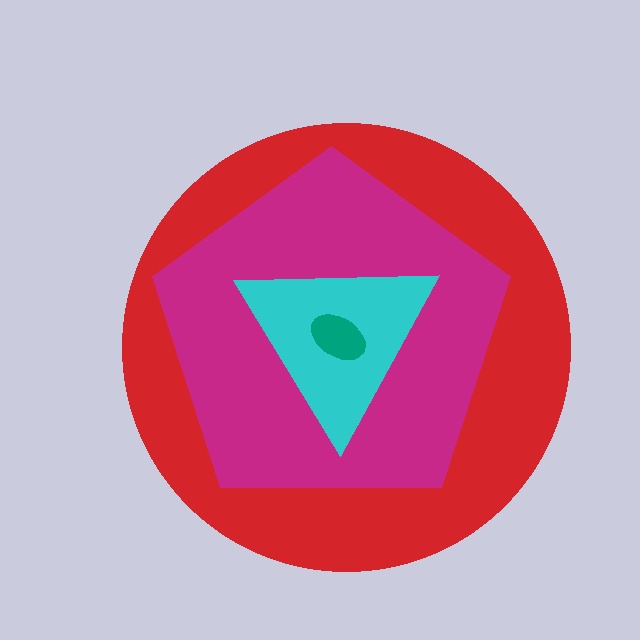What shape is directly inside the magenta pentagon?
The cyan triangle.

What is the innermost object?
The teal ellipse.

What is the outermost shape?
The red circle.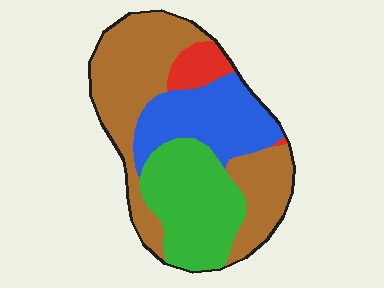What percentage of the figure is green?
Green takes up about one quarter (1/4) of the figure.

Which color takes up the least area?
Red, at roughly 5%.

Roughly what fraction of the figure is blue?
Blue takes up about one quarter (1/4) of the figure.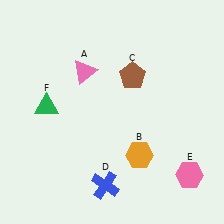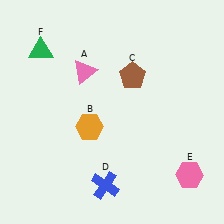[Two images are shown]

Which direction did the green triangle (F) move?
The green triangle (F) moved up.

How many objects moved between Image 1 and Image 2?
2 objects moved between the two images.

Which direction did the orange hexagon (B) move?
The orange hexagon (B) moved left.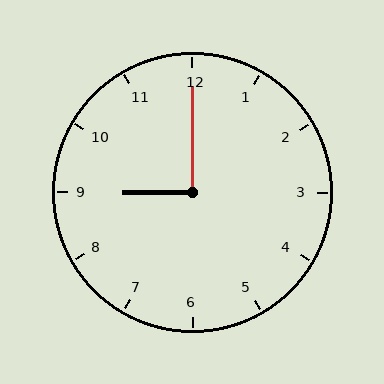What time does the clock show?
9:00.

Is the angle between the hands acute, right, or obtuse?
It is right.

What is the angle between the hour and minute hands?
Approximately 90 degrees.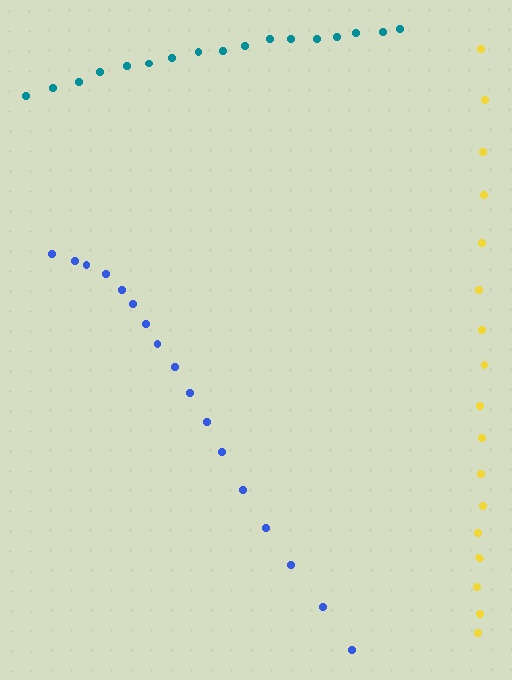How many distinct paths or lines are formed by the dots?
There are 3 distinct paths.